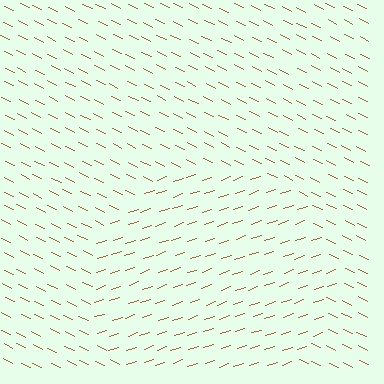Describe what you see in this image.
The image is filled with small brown line segments. A circle region in the image has lines oriented differently from the surrounding lines, creating a visible texture boundary.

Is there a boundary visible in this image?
Yes, there is a texture boundary formed by a change in line orientation.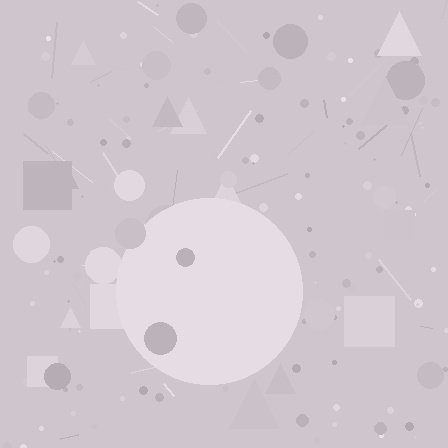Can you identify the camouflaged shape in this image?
The camouflaged shape is a circle.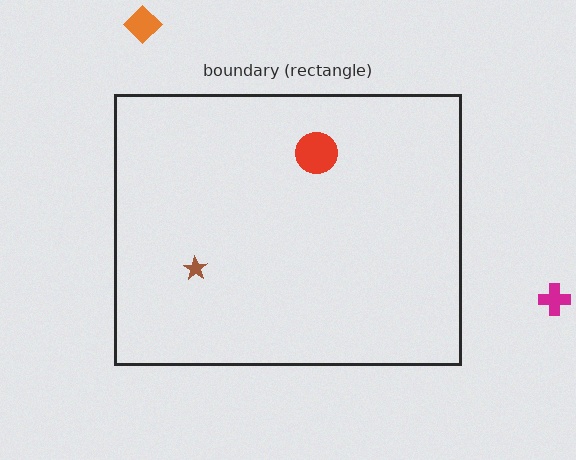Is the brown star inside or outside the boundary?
Inside.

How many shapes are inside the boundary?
2 inside, 2 outside.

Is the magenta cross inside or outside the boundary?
Outside.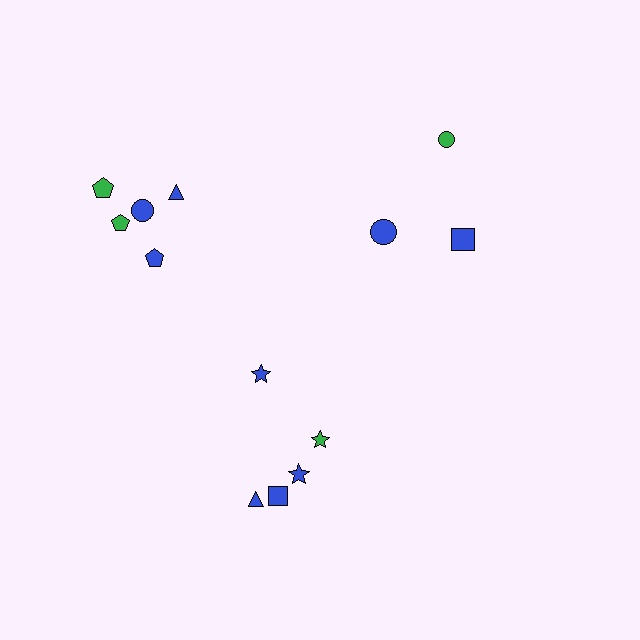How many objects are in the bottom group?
There are 5 objects.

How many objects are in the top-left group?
There are 5 objects.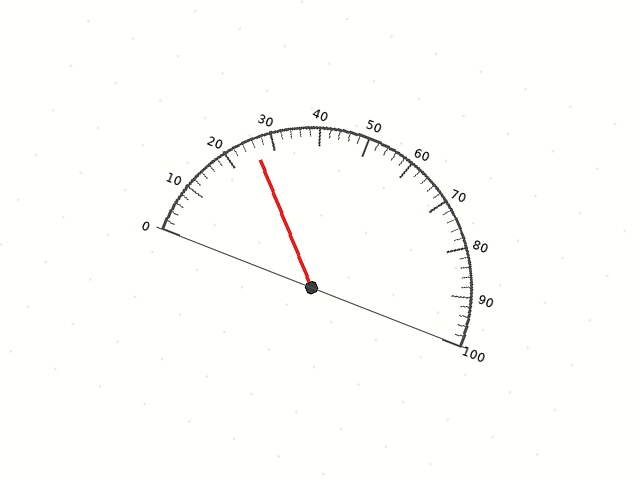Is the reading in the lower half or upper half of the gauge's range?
The reading is in the lower half of the range (0 to 100).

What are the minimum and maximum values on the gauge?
The gauge ranges from 0 to 100.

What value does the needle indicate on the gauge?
The needle indicates approximately 26.